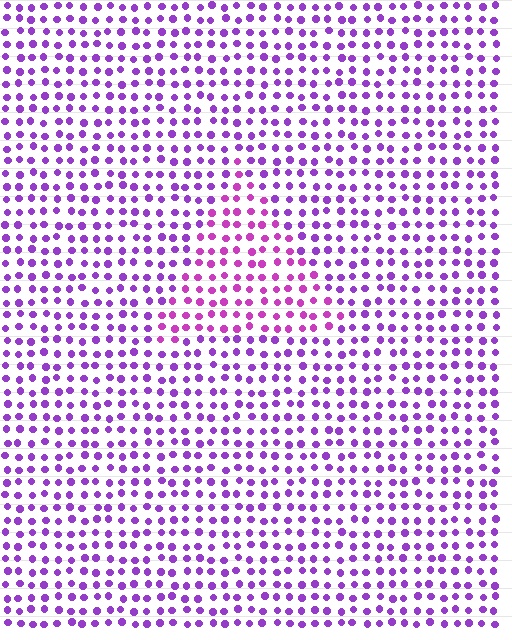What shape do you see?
I see a triangle.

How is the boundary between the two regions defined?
The boundary is defined purely by a slight shift in hue (about 27 degrees). Spacing, size, and orientation are identical on both sides.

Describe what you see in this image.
The image is filled with small purple elements in a uniform arrangement. A triangle-shaped region is visible where the elements are tinted to a slightly different hue, forming a subtle color boundary.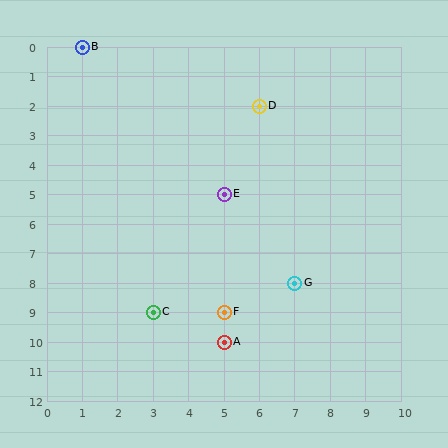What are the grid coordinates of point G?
Point G is at grid coordinates (7, 8).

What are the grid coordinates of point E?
Point E is at grid coordinates (5, 5).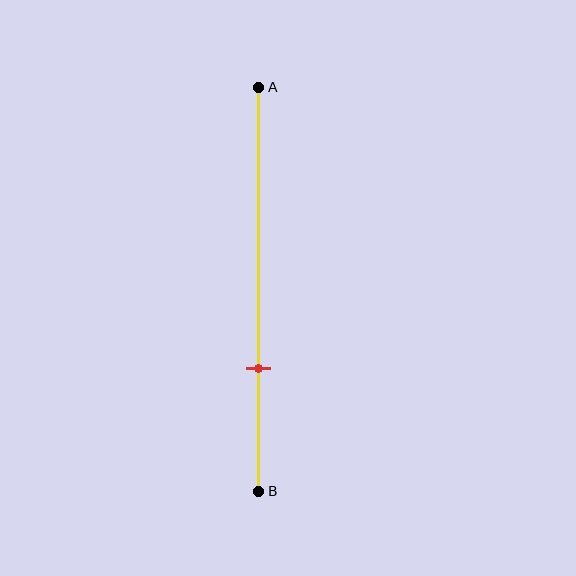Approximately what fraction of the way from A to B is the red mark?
The red mark is approximately 70% of the way from A to B.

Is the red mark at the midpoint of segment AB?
No, the mark is at about 70% from A, not at the 50% midpoint.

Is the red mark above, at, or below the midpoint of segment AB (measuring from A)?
The red mark is below the midpoint of segment AB.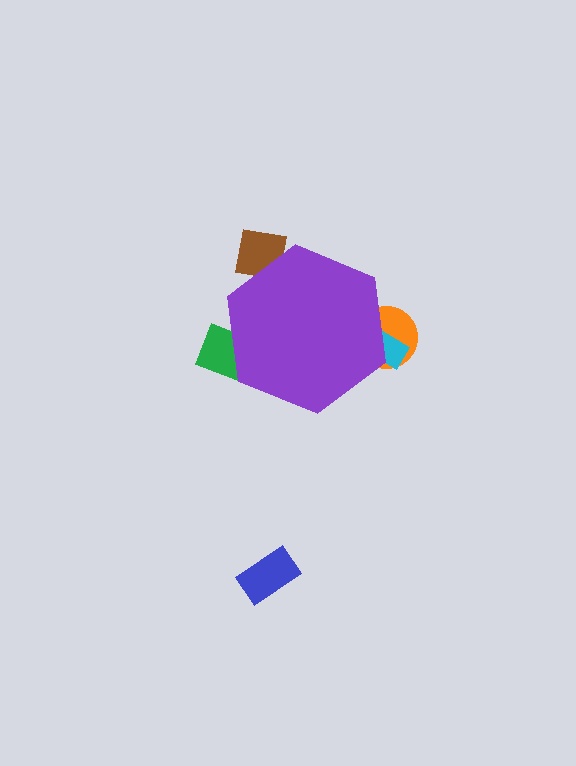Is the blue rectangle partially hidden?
No, the blue rectangle is fully visible.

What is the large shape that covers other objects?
A purple hexagon.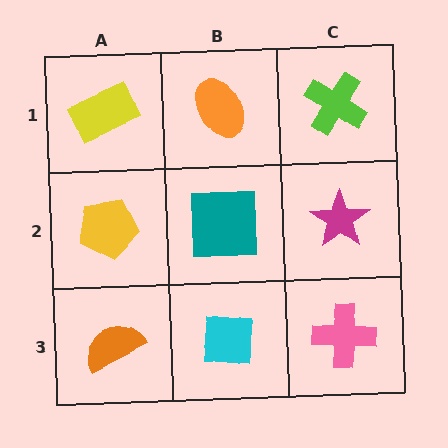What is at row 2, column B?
A teal square.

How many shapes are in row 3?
3 shapes.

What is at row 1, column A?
A yellow rectangle.